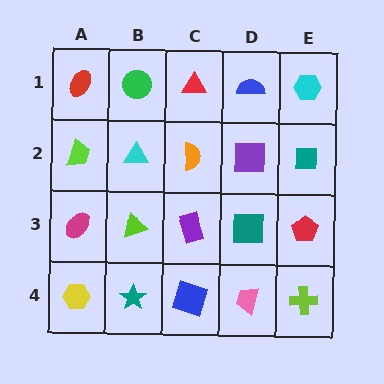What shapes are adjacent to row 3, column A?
A lime trapezoid (row 2, column A), a yellow hexagon (row 4, column A), a lime triangle (row 3, column B).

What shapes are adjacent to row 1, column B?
A cyan triangle (row 2, column B), a red ellipse (row 1, column A), a red triangle (row 1, column C).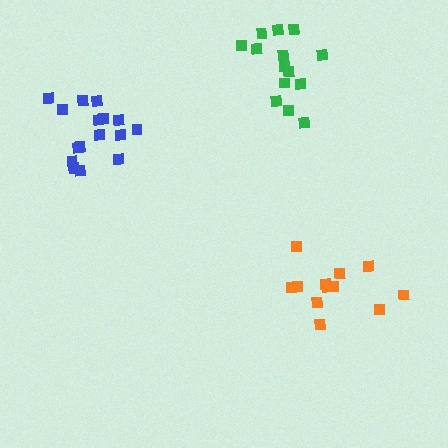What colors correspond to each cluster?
The clusters are colored: orange, blue, green.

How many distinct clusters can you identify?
There are 3 distinct clusters.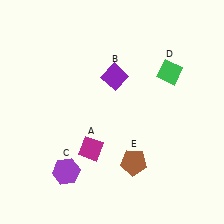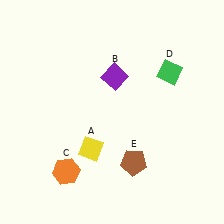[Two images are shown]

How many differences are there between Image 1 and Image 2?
There are 2 differences between the two images.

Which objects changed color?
A changed from magenta to yellow. C changed from purple to orange.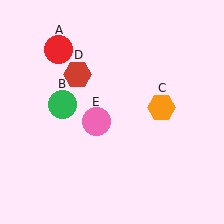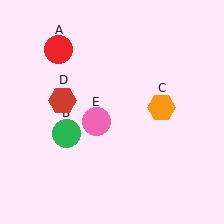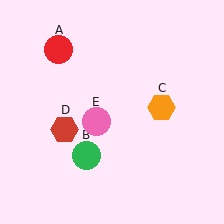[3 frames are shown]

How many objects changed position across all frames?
2 objects changed position: green circle (object B), red hexagon (object D).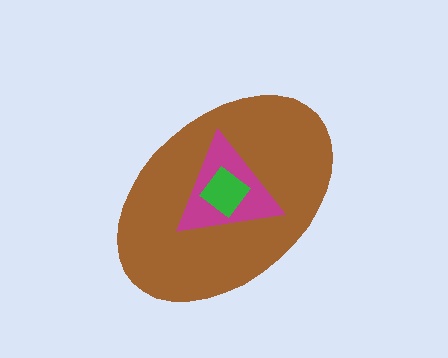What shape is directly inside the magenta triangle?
The green diamond.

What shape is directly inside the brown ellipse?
The magenta triangle.